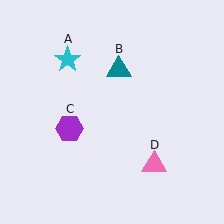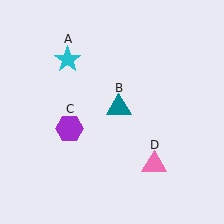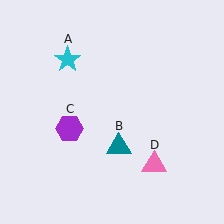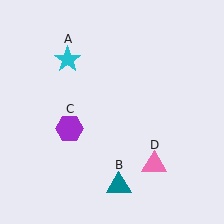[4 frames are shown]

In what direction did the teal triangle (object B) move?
The teal triangle (object B) moved down.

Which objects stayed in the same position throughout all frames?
Cyan star (object A) and purple hexagon (object C) and pink triangle (object D) remained stationary.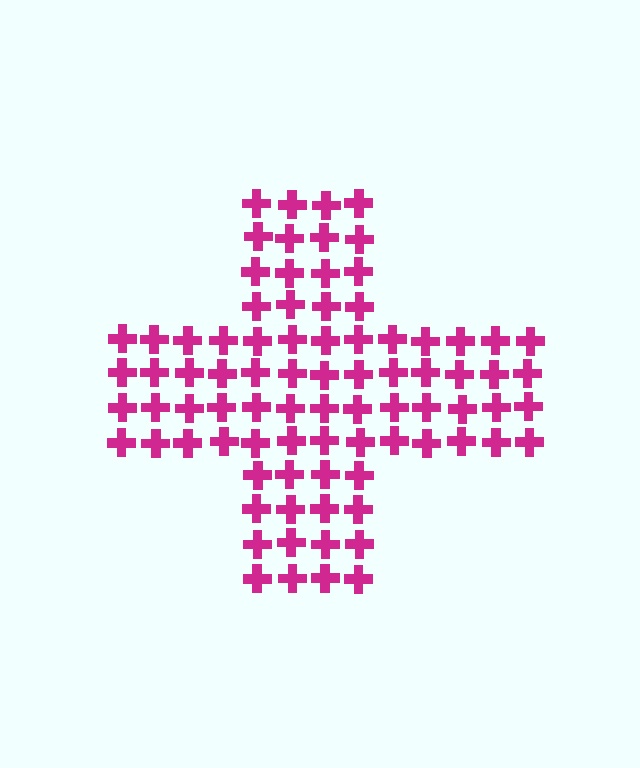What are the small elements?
The small elements are crosses.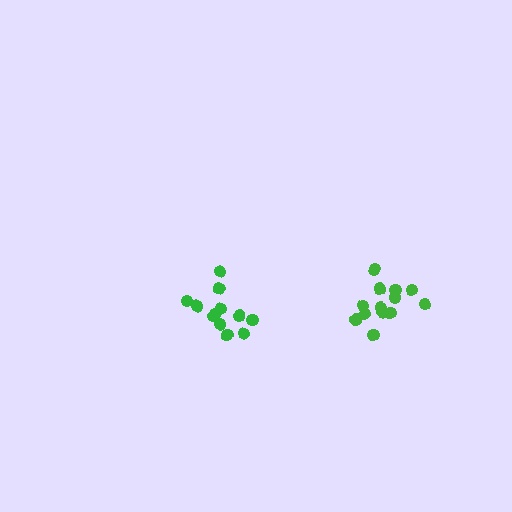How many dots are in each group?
Group 1: 12 dots, Group 2: 13 dots (25 total).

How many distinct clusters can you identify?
There are 2 distinct clusters.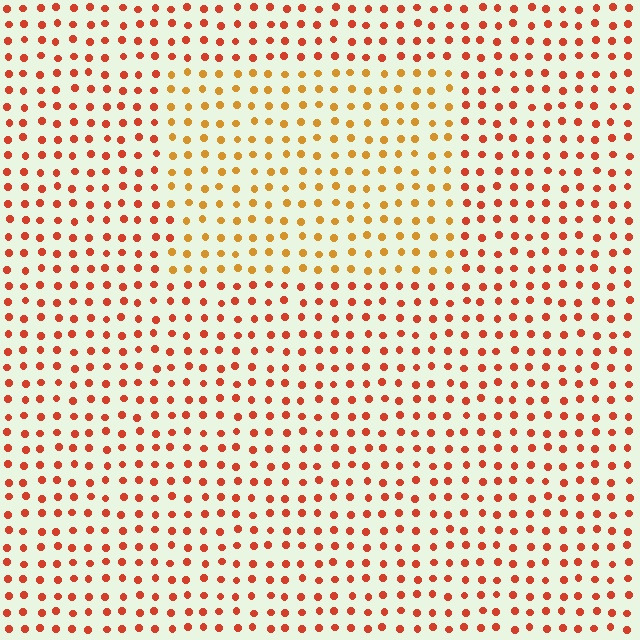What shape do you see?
I see a rectangle.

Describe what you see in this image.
The image is filled with small red elements in a uniform arrangement. A rectangle-shaped region is visible where the elements are tinted to a slightly different hue, forming a subtle color boundary.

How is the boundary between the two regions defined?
The boundary is defined purely by a slight shift in hue (about 30 degrees). Spacing, size, and orientation are identical on both sides.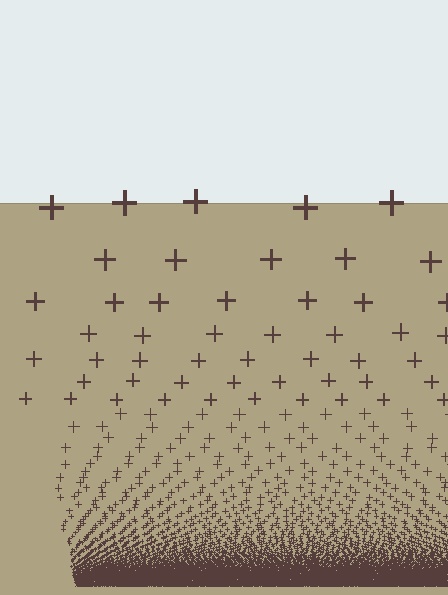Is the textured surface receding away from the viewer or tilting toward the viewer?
The surface appears to tilt toward the viewer. Texture elements get larger and sparser toward the top.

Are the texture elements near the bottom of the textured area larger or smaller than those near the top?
Smaller. The gradient is inverted — elements near the bottom are smaller and denser.